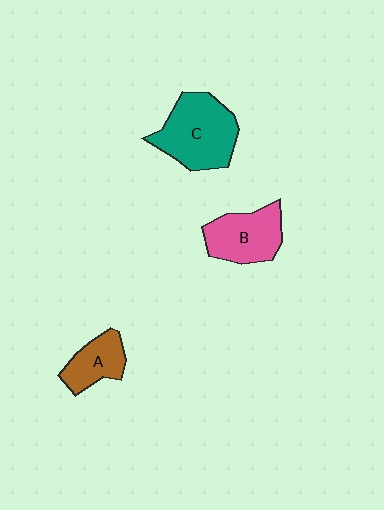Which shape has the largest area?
Shape C (teal).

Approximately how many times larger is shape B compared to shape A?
Approximately 1.4 times.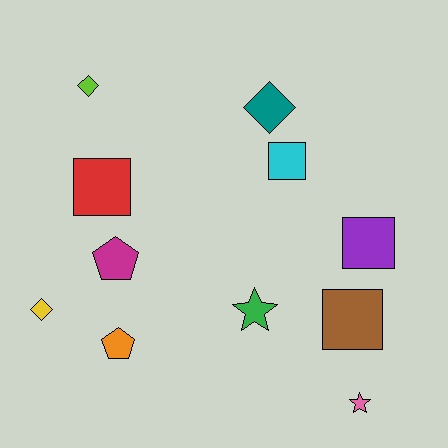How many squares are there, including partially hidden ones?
There are 4 squares.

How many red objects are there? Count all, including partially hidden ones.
There is 1 red object.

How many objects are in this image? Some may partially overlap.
There are 11 objects.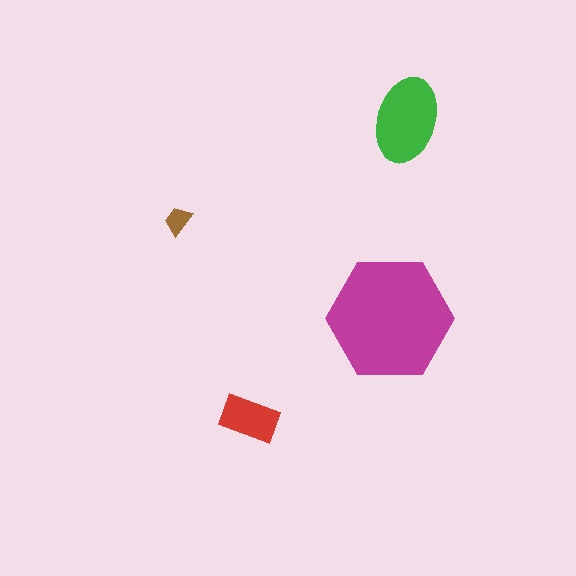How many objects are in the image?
There are 4 objects in the image.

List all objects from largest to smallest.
The magenta hexagon, the green ellipse, the red rectangle, the brown trapezoid.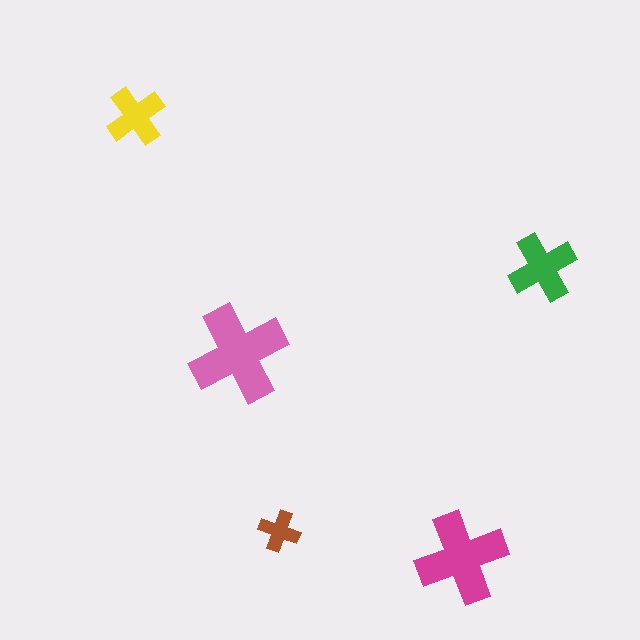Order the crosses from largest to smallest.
the pink one, the magenta one, the green one, the yellow one, the brown one.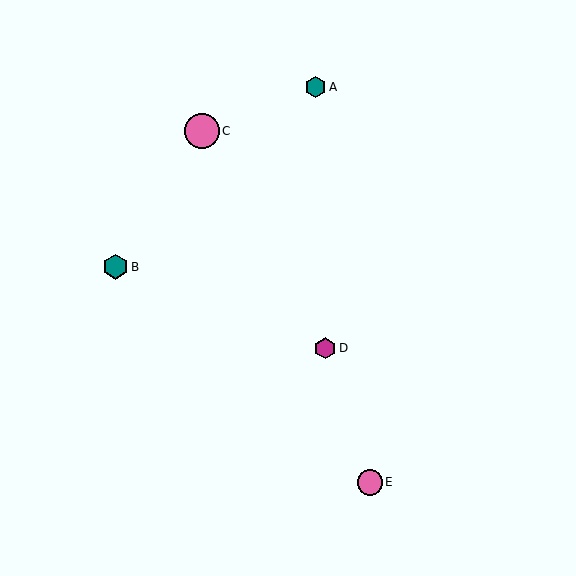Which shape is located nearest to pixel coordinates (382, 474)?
The pink circle (labeled E) at (370, 482) is nearest to that location.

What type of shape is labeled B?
Shape B is a teal hexagon.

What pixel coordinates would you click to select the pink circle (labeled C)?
Click at (202, 131) to select the pink circle C.